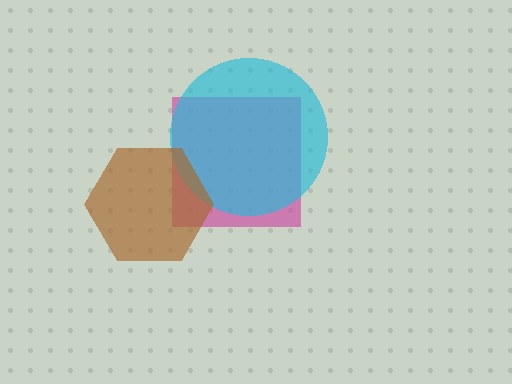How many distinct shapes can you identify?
There are 3 distinct shapes: a magenta square, a cyan circle, a brown hexagon.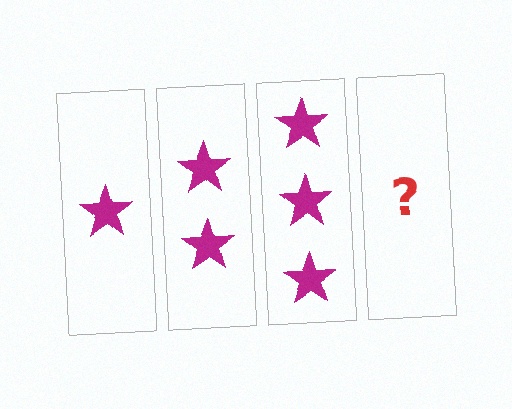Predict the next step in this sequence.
The next step is 4 stars.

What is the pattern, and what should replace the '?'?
The pattern is that each step adds one more star. The '?' should be 4 stars.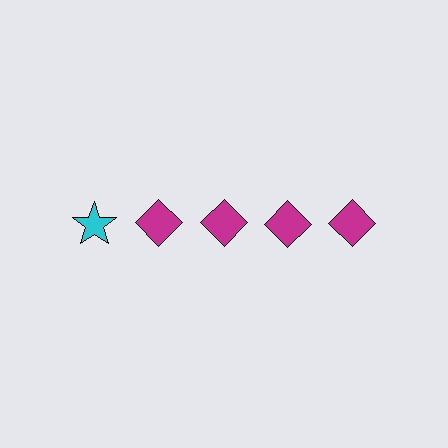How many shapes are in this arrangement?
There are 5 shapes arranged in a grid pattern.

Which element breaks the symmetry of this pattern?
The cyan star in the top row, leftmost column breaks the symmetry. All other shapes are magenta diamonds.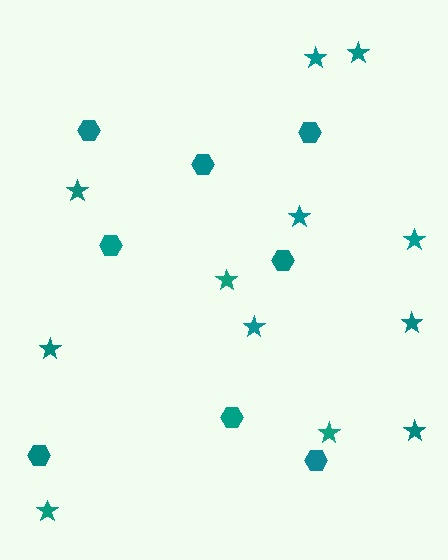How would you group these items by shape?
There are 2 groups: one group of hexagons (8) and one group of stars (12).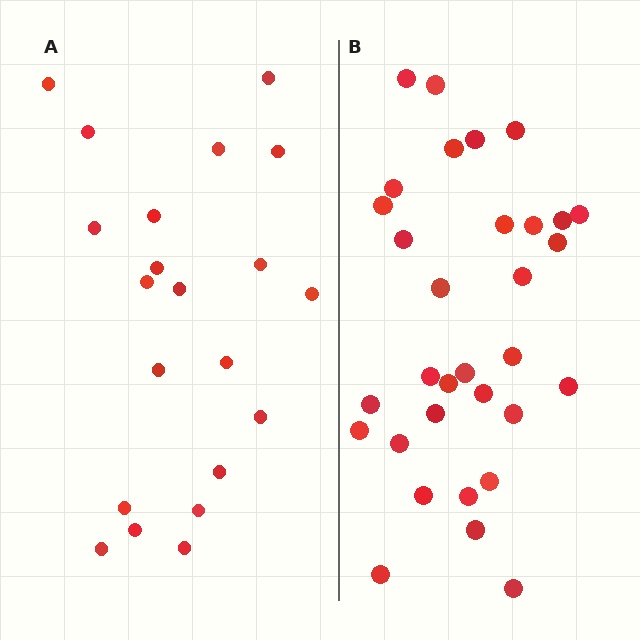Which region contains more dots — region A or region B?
Region B (the right region) has more dots.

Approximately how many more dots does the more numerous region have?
Region B has roughly 12 or so more dots than region A.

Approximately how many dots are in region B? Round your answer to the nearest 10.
About 30 dots. (The exact count is 32, which rounds to 30.)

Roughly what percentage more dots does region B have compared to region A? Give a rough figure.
About 50% more.